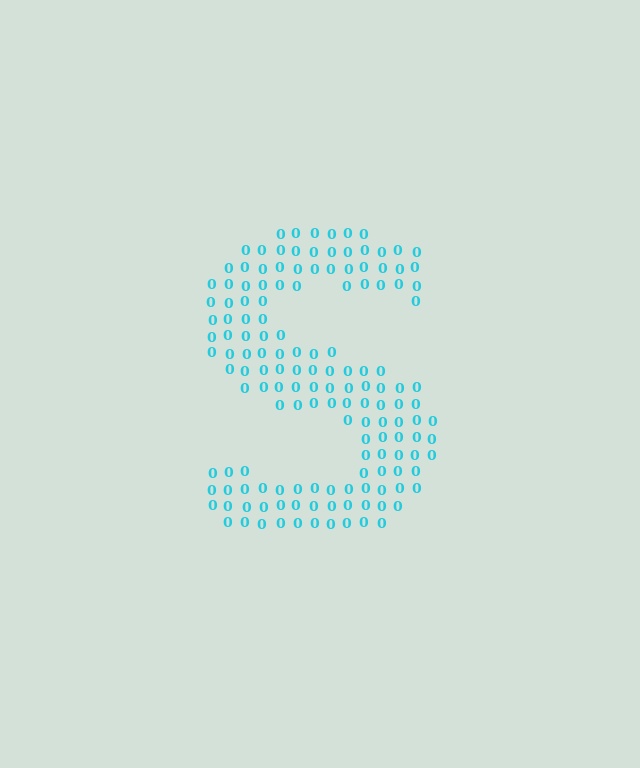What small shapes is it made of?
It is made of small digit 0's.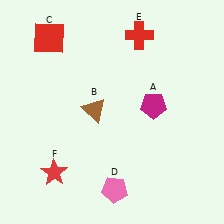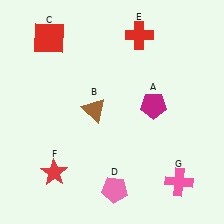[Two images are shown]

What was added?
A pink cross (G) was added in Image 2.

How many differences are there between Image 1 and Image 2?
There is 1 difference between the two images.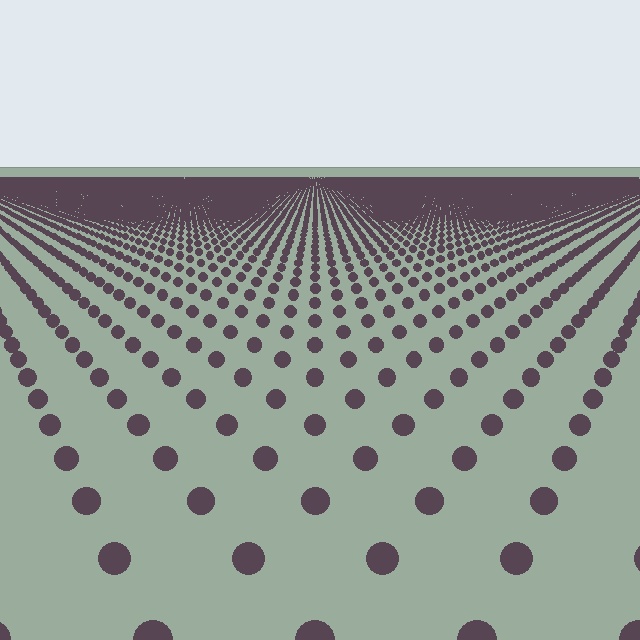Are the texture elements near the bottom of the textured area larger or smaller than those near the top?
Larger. Near the bottom, elements are closer to the viewer and appear at a bigger on-screen size.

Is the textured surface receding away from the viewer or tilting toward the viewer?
The surface is receding away from the viewer. Texture elements get smaller and denser toward the top.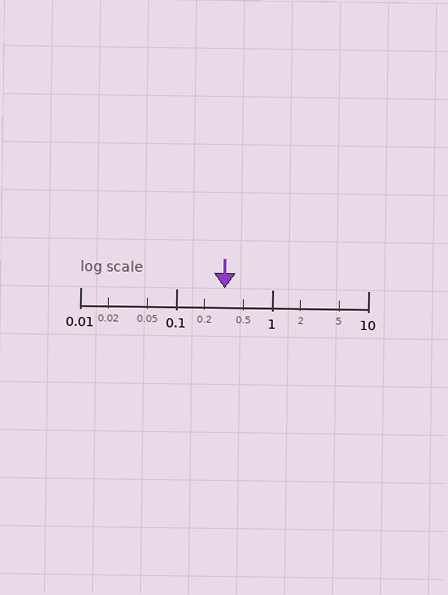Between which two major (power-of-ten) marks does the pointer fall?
The pointer is between 0.1 and 1.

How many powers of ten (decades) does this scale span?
The scale spans 3 decades, from 0.01 to 10.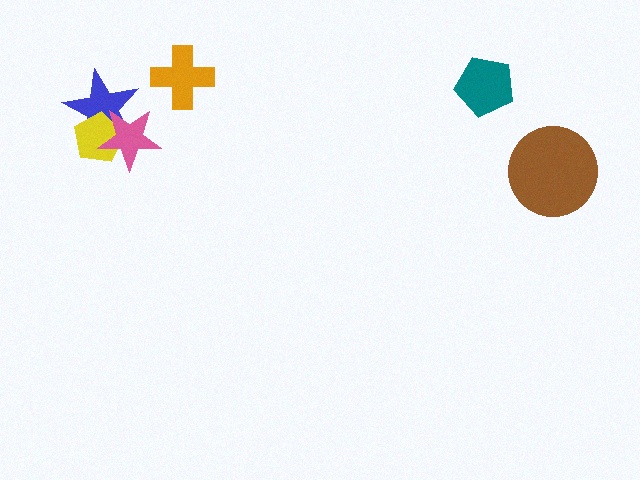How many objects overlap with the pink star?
2 objects overlap with the pink star.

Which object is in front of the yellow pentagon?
The pink star is in front of the yellow pentagon.